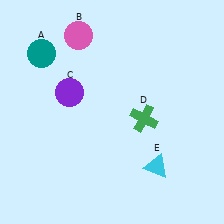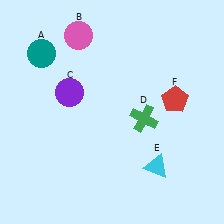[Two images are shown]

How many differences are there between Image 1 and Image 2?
There is 1 difference between the two images.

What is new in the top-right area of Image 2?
A red pentagon (F) was added in the top-right area of Image 2.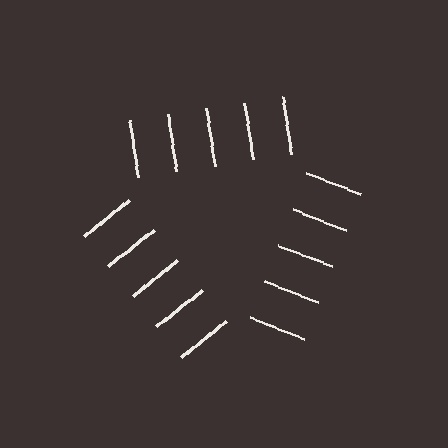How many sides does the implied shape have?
3 sides — the line-ends trace a triangle.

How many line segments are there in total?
15 — 5 along each of the 3 edges.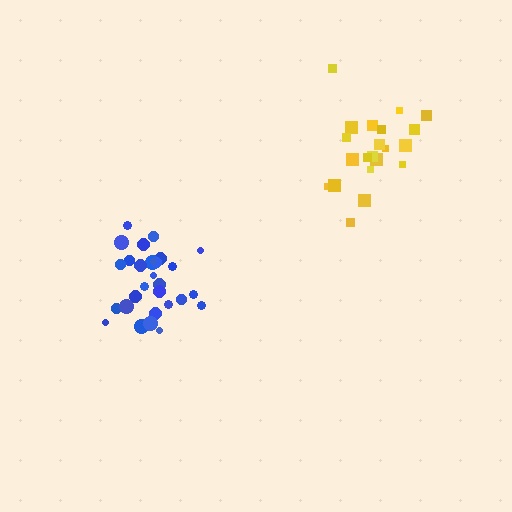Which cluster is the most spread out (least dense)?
Yellow.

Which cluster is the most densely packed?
Blue.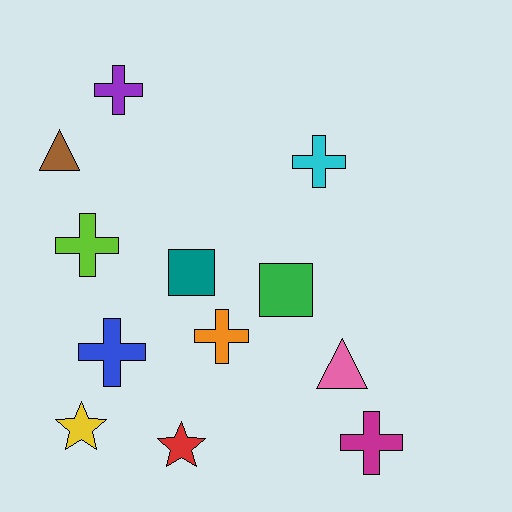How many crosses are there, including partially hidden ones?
There are 6 crosses.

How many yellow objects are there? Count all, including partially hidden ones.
There is 1 yellow object.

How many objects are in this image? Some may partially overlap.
There are 12 objects.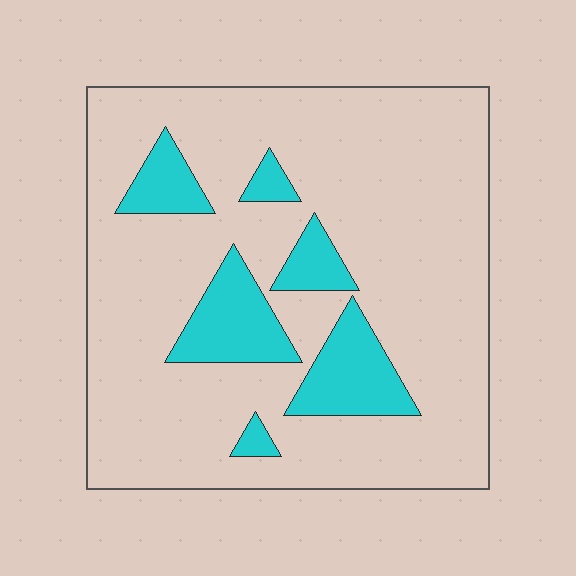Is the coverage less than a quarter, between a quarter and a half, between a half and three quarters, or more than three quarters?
Less than a quarter.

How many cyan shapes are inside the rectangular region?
6.